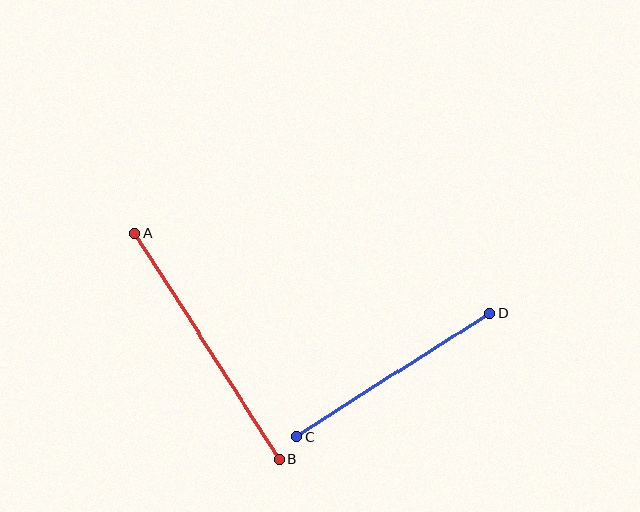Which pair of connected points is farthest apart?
Points A and B are farthest apart.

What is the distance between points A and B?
The distance is approximately 268 pixels.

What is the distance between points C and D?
The distance is approximately 229 pixels.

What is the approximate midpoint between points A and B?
The midpoint is at approximately (207, 346) pixels.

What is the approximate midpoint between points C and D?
The midpoint is at approximately (393, 375) pixels.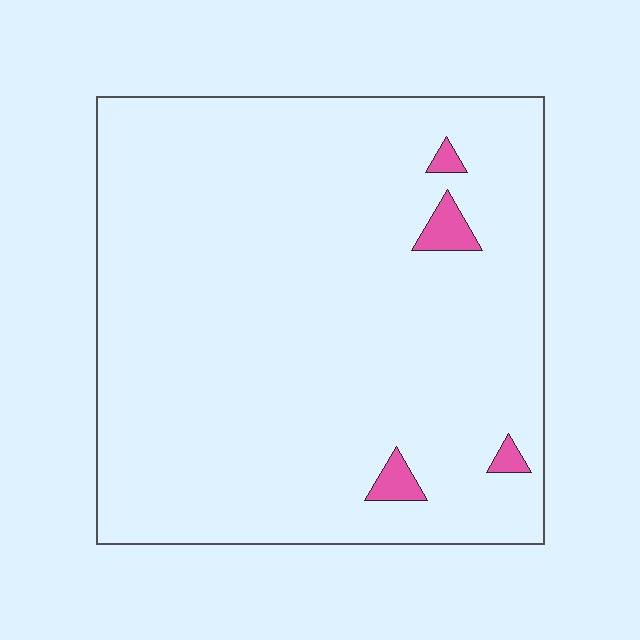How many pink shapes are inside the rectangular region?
4.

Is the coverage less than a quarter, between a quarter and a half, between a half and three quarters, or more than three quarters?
Less than a quarter.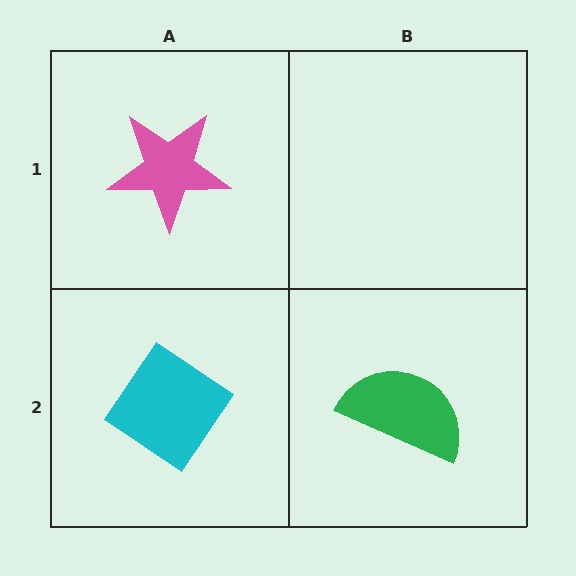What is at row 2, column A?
A cyan diamond.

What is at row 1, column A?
A pink star.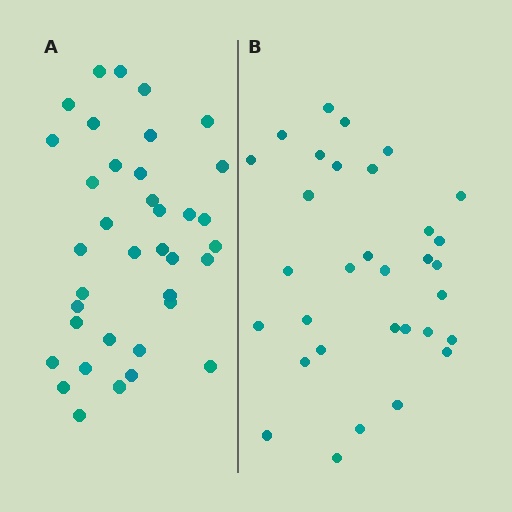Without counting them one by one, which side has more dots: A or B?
Region A (the left region) has more dots.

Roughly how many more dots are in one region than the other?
Region A has about 5 more dots than region B.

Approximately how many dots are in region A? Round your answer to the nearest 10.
About 40 dots. (The exact count is 37, which rounds to 40.)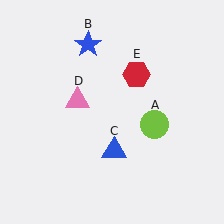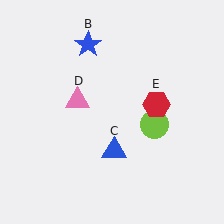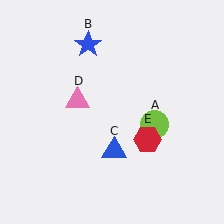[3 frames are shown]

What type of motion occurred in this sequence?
The red hexagon (object E) rotated clockwise around the center of the scene.